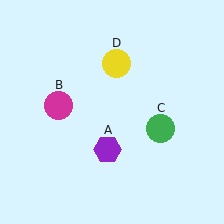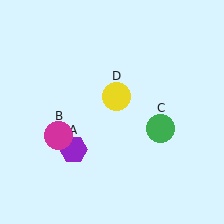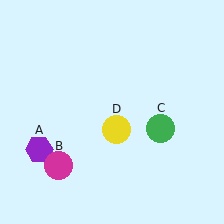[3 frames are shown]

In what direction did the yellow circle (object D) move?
The yellow circle (object D) moved down.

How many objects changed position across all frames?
3 objects changed position: purple hexagon (object A), magenta circle (object B), yellow circle (object D).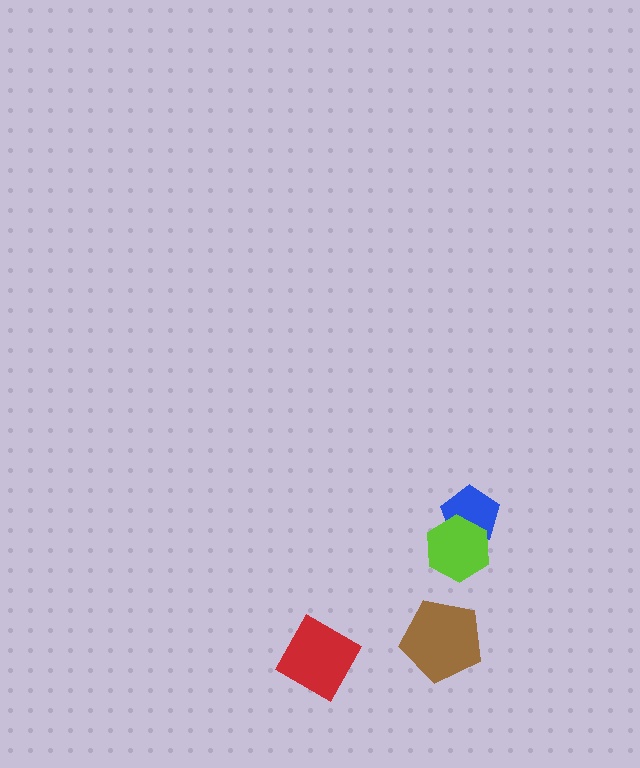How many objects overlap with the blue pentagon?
1 object overlaps with the blue pentagon.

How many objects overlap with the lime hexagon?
1 object overlaps with the lime hexagon.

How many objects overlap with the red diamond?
0 objects overlap with the red diamond.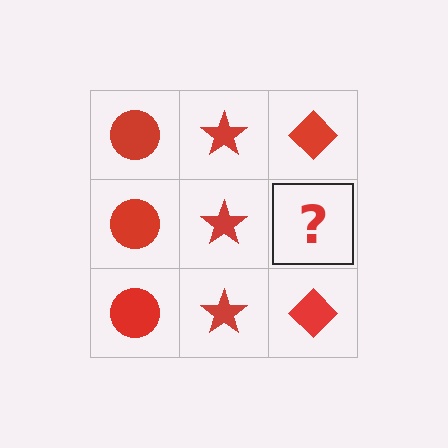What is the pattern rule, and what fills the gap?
The rule is that each column has a consistent shape. The gap should be filled with a red diamond.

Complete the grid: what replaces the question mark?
The question mark should be replaced with a red diamond.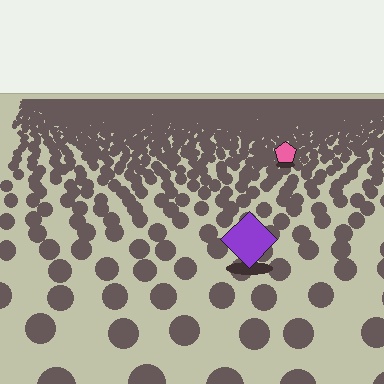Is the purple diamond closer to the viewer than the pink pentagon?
Yes. The purple diamond is closer — you can tell from the texture gradient: the ground texture is coarser near it.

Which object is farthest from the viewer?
The pink pentagon is farthest from the viewer. It appears smaller and the ground texture around it is denser.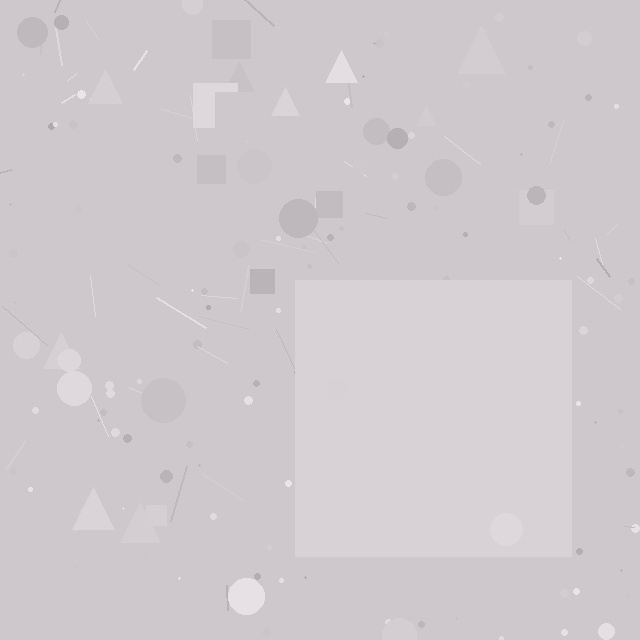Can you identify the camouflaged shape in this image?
The camouflaged shape is a square.